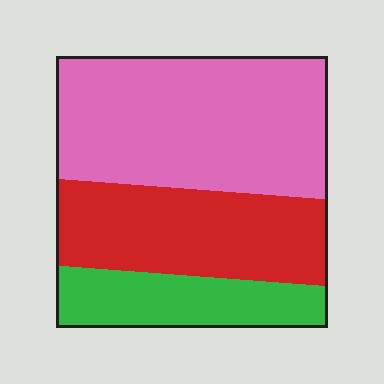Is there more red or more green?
Red.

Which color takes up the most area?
Pink, at roughly 50%.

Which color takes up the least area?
Green, at roughly 20%.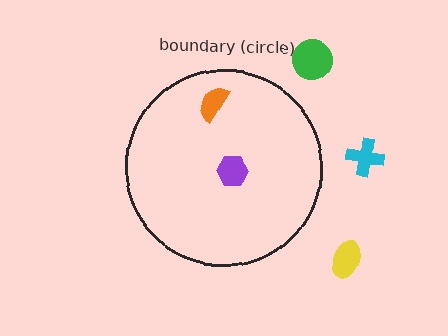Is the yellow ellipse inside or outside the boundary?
Outside.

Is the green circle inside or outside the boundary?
Outside.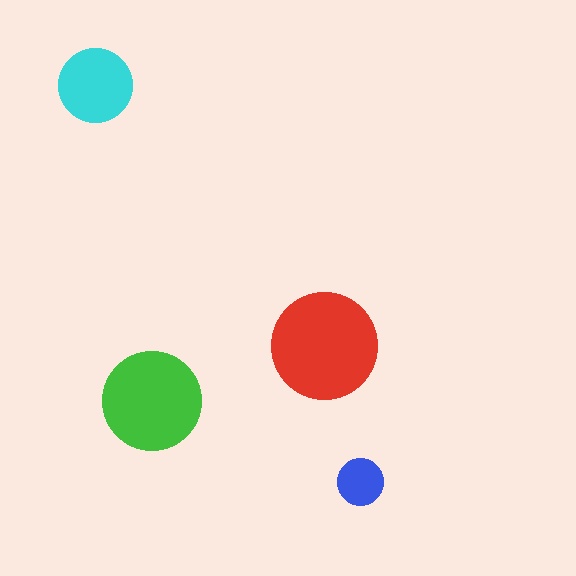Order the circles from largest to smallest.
the red one, the green one, the cyan one, the blue one.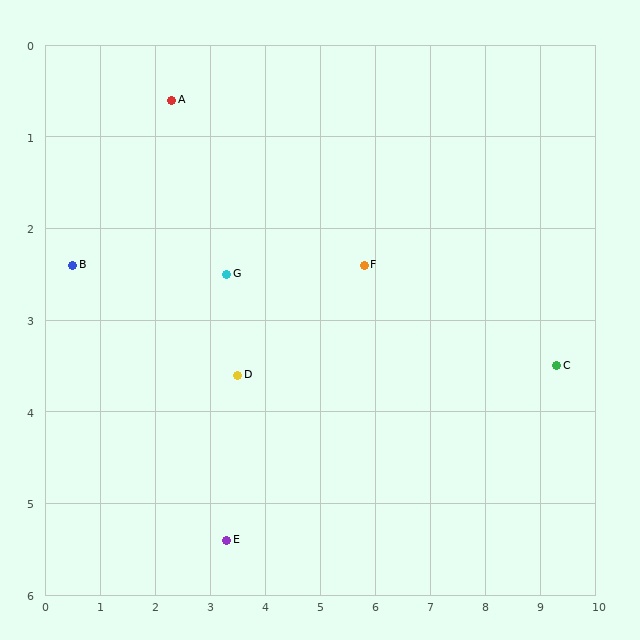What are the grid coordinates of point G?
Point G is at approximately (3.3, 2.5).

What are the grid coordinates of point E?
Point E is at approximately (3.3, 5.4).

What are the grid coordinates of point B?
Point B is at approximately (0.5, 2.4).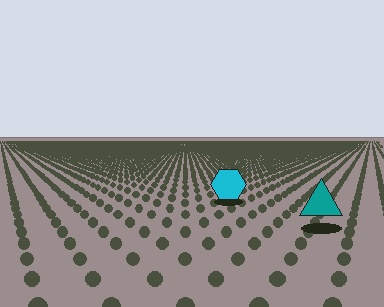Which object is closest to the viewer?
The teal triangle is closest. The texture marks near it are larger and more spread out.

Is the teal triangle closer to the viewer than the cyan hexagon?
Yes. The teal triangle is closer — you can tell from the texture gradient: the ground texture is coarser near it.